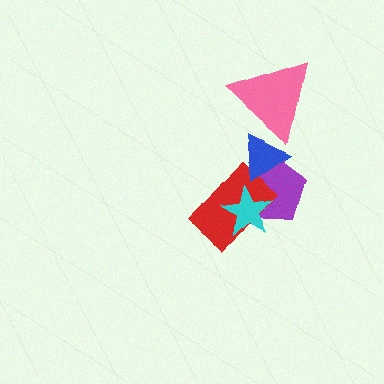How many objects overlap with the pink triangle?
1 object overlaps with the pink triangle.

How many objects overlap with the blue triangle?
3 objects overlap with the blue triangle.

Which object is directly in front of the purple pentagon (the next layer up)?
The red rectangle is directly in front of the purple pentagon.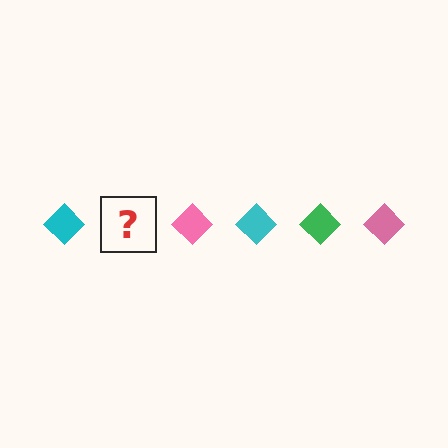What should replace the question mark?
The question mark should be replaced with a green diamond.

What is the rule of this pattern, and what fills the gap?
The rule is that the pattern cycles through cyan, green, pink diamonds. The gap should be filled with a green diamond.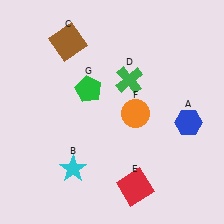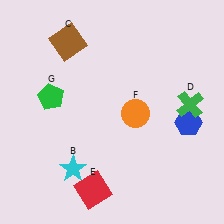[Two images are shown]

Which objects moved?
The objects that moved are: the green cross (D), the red square (E), the green pentagon (G).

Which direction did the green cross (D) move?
The green cross (D) moved right.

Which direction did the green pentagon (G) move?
The green pentagon (G) moved left.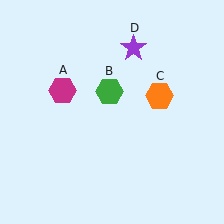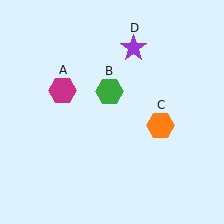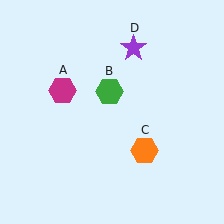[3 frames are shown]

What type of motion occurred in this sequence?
The orange hexagon (object C) rotated clockwise around the center of the scene.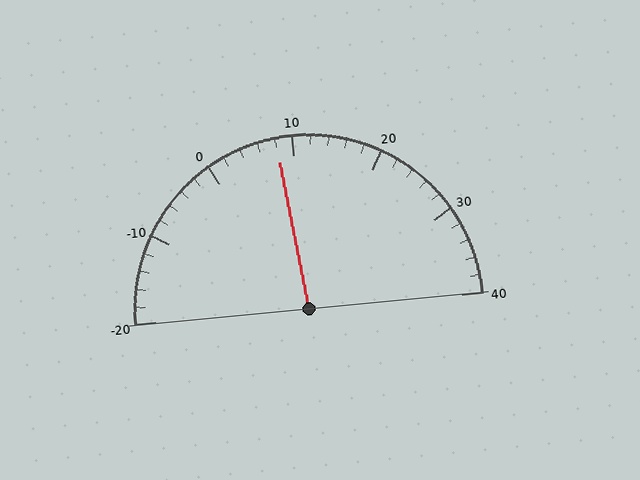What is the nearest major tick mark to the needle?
The nearest major tick mark is 10.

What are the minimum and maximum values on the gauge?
The gauge ranges from -20 to 40.